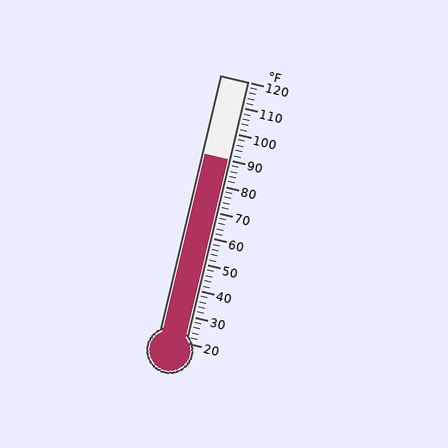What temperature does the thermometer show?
The thermometer shows approximately 90°F.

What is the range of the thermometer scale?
The thermometer scale ranges from 20°F to 120°F.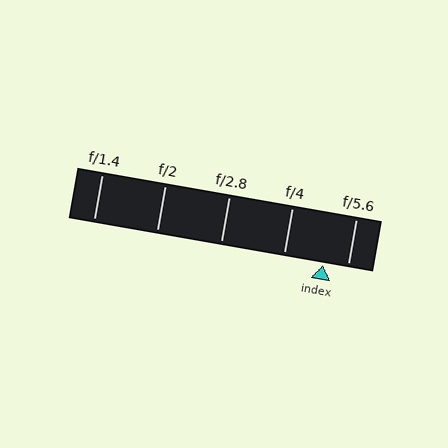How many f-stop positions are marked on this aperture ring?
There are 5 f-stop positions marked.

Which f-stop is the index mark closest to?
The index mark is closest to f/5.6.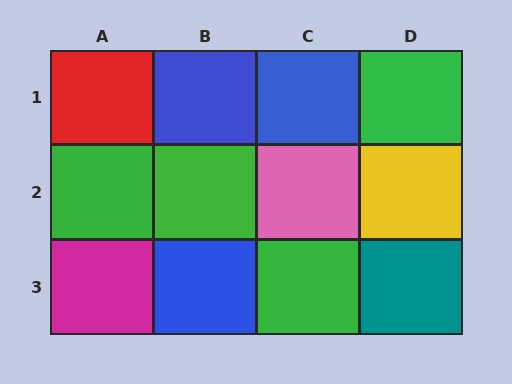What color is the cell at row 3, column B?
Blue.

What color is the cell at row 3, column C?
Green.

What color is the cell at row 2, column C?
Pink.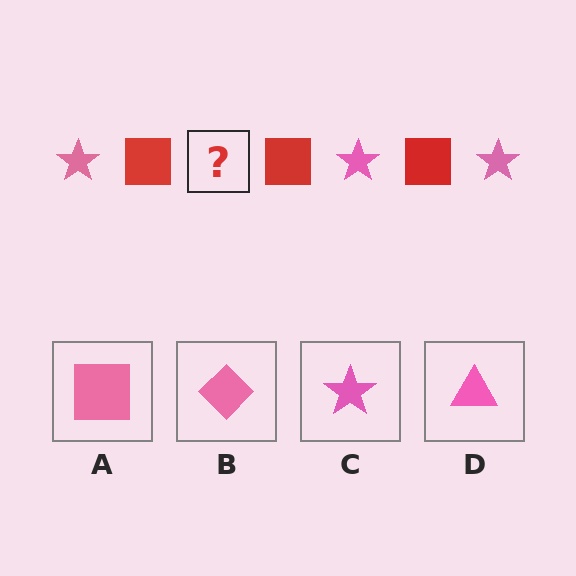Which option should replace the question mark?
Option C.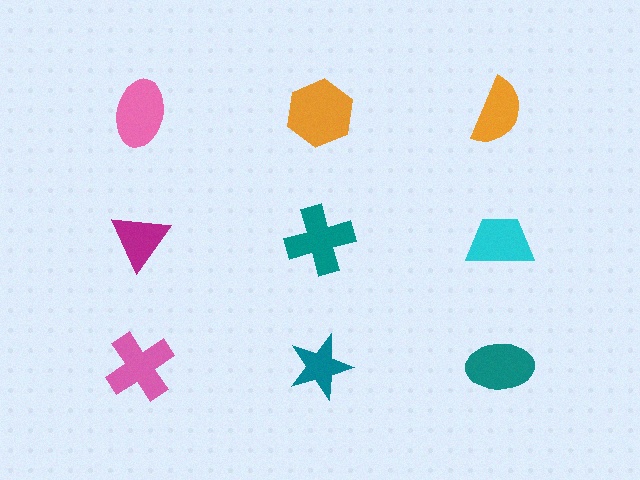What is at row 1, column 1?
A pink ellipse.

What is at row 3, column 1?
A pink cross.